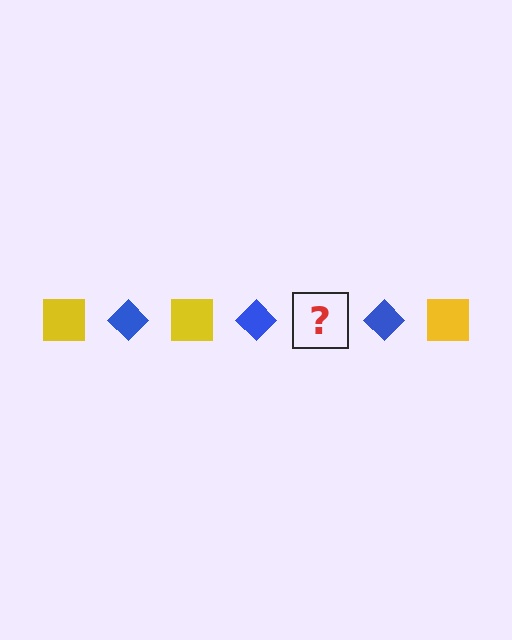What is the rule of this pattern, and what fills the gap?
The rule is that the pattern alternates between yellow square and blue diamond. The gap should be filled with a yellow square.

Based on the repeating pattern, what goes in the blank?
The blank should be a yellow square.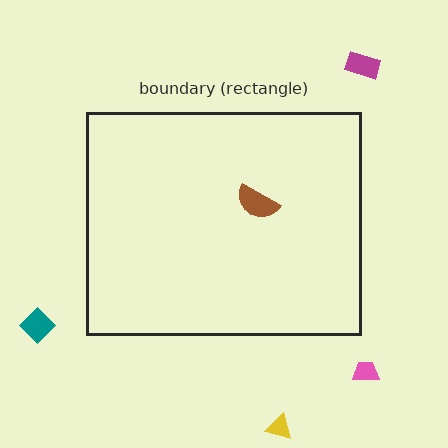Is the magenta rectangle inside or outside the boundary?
Outside.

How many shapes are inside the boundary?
1 inside, 4 outside.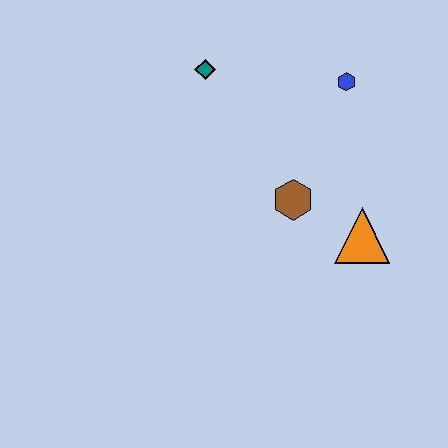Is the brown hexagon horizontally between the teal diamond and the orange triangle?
Yes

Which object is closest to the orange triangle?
The brown hexagon is closest to the orange triangle.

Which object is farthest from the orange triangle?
The teal diamond is farthest from the orange triangle.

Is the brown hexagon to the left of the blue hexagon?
Yes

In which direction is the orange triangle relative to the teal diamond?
The orange triangle is below the teal diamond.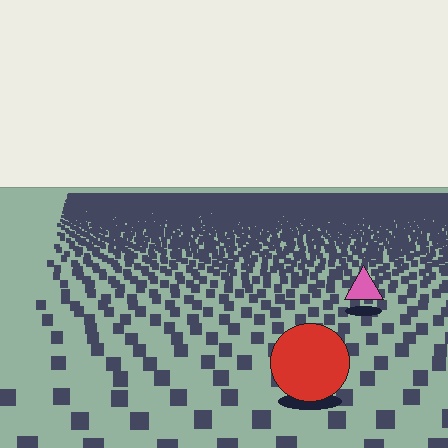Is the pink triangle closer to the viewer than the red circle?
No. The red circle is closer — you can tell from the texture gradient: the ground texture is coarser near it.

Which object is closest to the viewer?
The red circle is closest. The texture marks near it are larger and more spread out.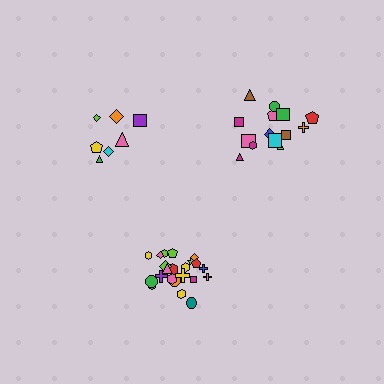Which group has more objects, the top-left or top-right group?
The top-right group.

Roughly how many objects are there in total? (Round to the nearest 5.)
Roughly 45 objects in total.